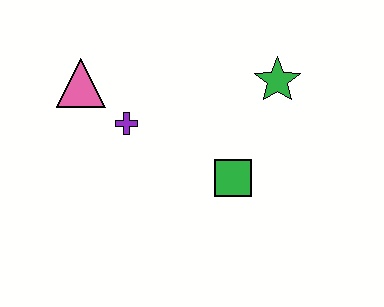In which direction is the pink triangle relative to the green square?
The pink triangle is to the left of the green square.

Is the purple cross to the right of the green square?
No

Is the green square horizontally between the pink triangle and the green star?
Yes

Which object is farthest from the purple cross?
The green star is farthest from the purple cross.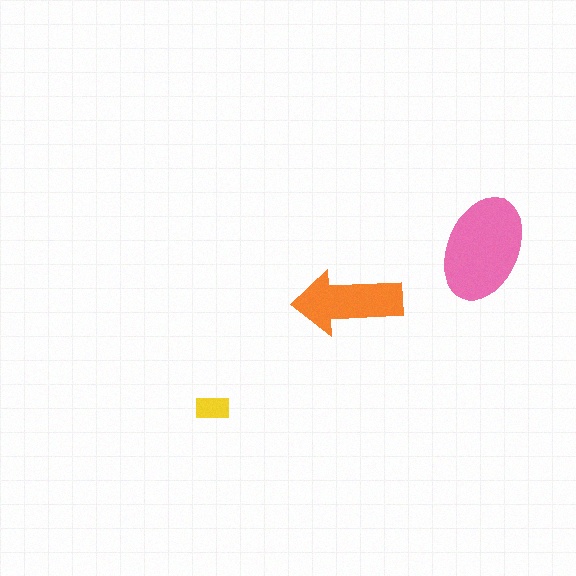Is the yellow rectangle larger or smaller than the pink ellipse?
Smaller.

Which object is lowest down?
The yellow rectangle is bottommost.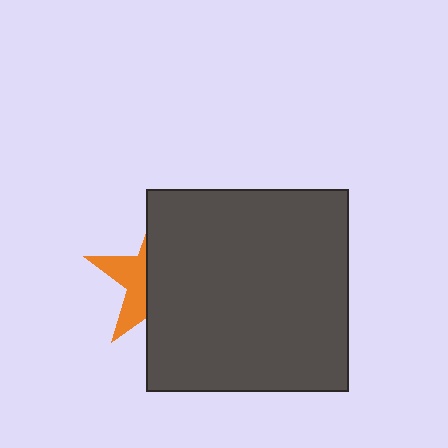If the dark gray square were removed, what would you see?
You would see the complete orange star.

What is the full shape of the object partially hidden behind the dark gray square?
The partially hidden object is an orange star.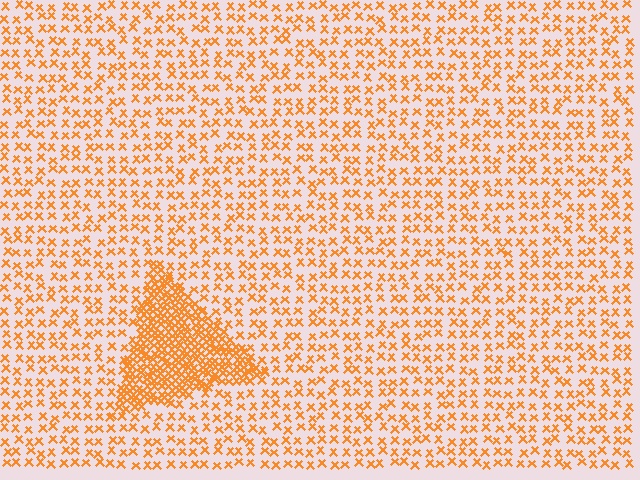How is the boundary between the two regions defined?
The boundary is defined by a change in element density (approximately 2.9x ratio). All elements are the same color, size, and shape.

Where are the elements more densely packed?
The elements are more densely packed inside the triangle boundary.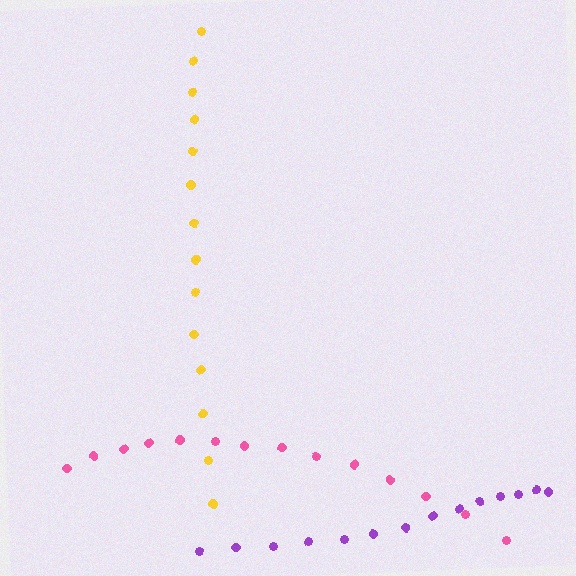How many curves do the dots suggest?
There are 3 distinct paths.